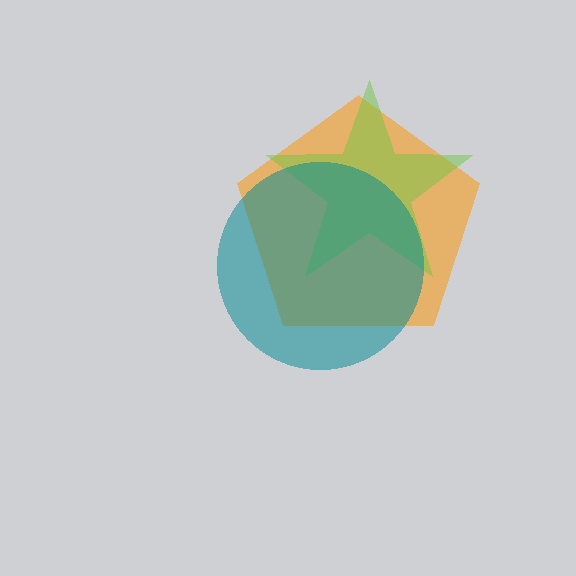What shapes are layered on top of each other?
The layered shapes are: an orange pentagon, a lime star, a teal circle.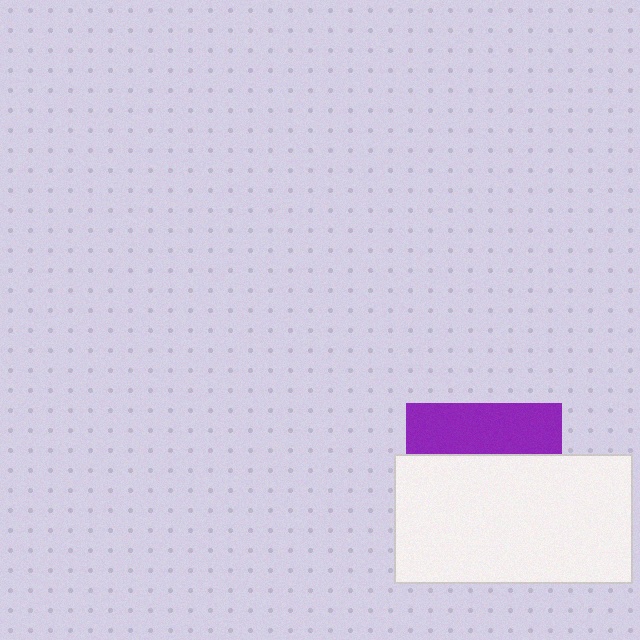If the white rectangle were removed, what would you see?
You would see the complete purple square.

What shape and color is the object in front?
The object in front is a white rectangle.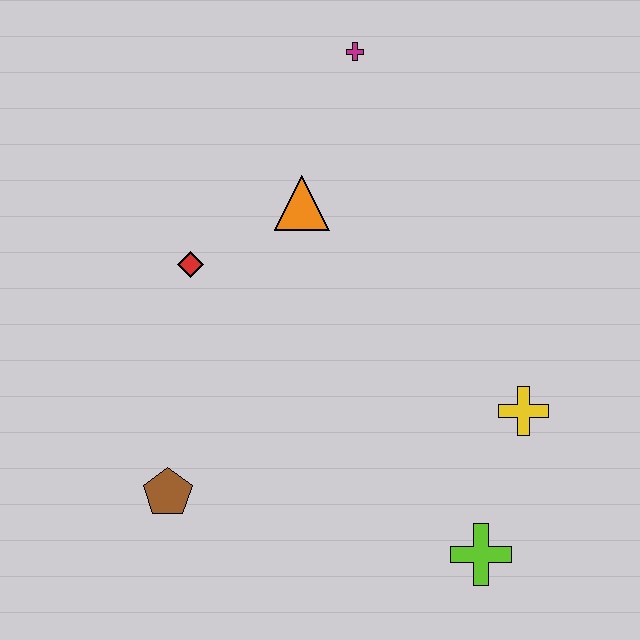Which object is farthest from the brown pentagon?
The magenta cross is farthest from the brown pentagon.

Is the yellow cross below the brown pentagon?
No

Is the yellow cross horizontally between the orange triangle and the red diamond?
No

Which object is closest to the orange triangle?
The red diamond is closest to the orange triangle.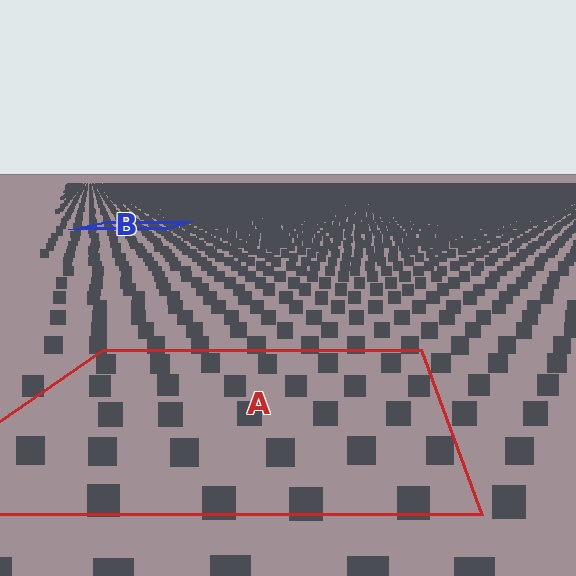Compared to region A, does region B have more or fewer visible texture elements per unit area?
Region B has more texture elements per unit area — they are packed more densely because it is farther away.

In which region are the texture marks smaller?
The texture marks are smaller in region B, because it is farther away.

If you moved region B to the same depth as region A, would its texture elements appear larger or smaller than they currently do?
They would appear larger. At a closer depth, the same texture elements are projected at a bigger on-screen size.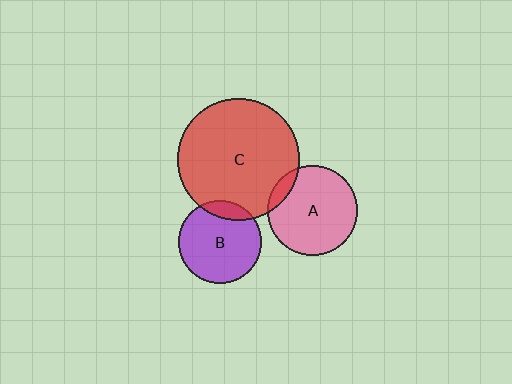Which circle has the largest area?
Circle C (red).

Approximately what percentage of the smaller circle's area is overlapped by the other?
Approximately 10%.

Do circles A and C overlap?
Yes.